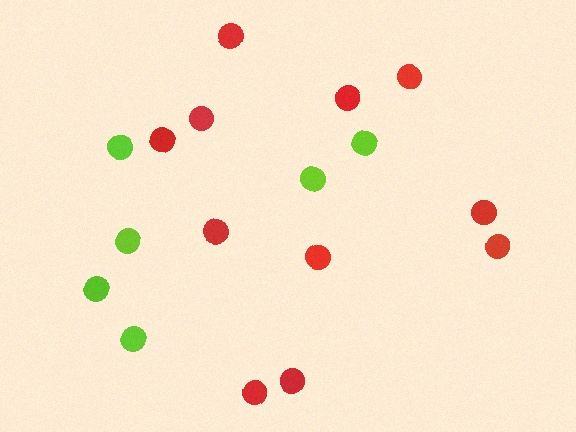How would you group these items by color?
There are 2 groups: one group of red circles (11) and one group of lime circles (6).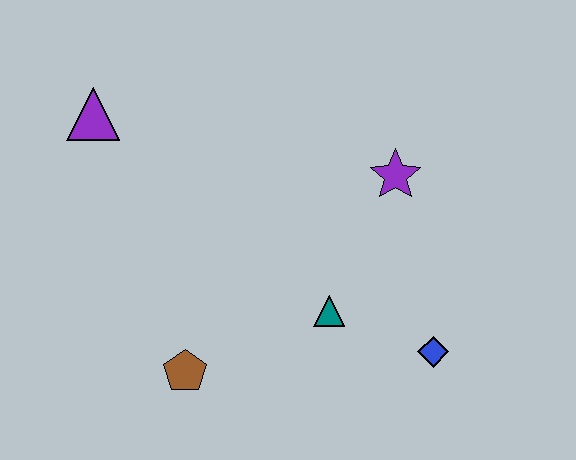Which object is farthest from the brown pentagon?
The purple star is farthest from the brown pentagon.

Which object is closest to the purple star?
The teal triangle is closest to the purple star.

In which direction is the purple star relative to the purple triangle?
The purple star is to the right of the purple triangle.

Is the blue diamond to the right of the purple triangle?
Yes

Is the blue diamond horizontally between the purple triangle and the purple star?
No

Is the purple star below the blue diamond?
No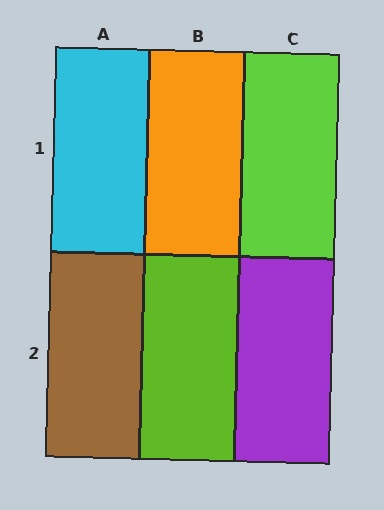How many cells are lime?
2 cells are lime.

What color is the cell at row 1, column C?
Lime.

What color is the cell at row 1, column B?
Orange.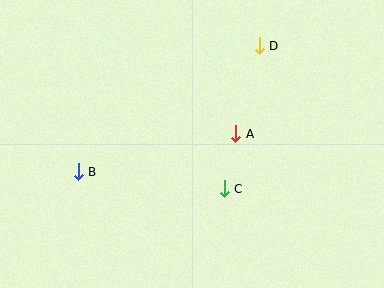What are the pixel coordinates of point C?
Point C is at (224, 189).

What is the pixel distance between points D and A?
The distance between D and A is 91 pixels.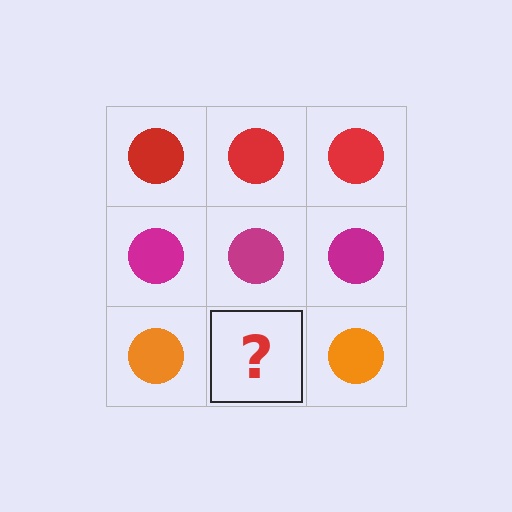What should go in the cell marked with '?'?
The missing cell should contain an orange circle.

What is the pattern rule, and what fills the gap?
The rule is that each row has a consistent color. The gap should be filled with an orange circle.